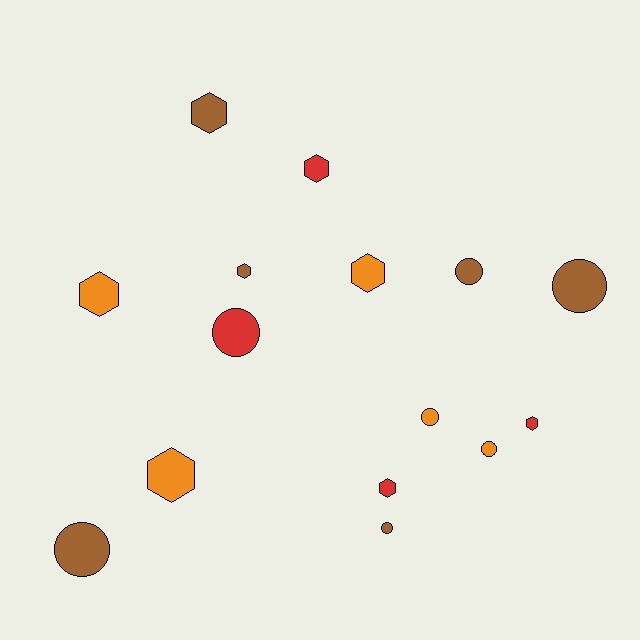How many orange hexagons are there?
There are 3 orange hexagons.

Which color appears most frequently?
Brown, with 6 objects.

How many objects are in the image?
There are 15 objects.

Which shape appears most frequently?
Hexagon, with 8 objects.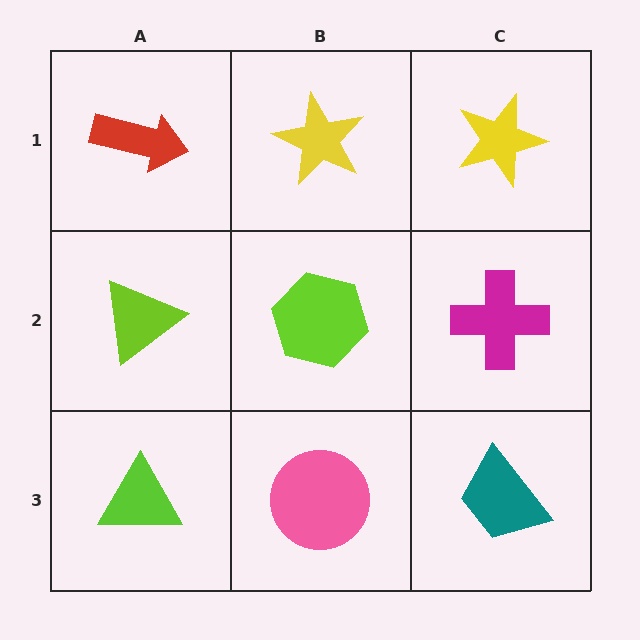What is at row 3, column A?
A lime triangle.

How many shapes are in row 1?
3 shapes.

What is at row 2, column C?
A magenta cross.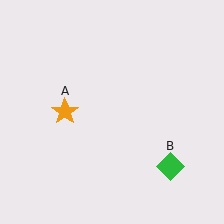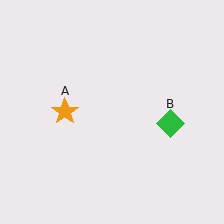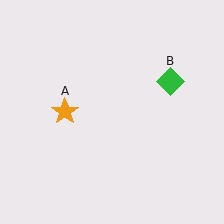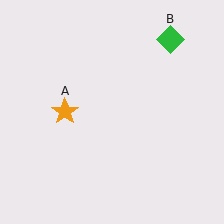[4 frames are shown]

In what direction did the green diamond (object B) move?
The green diamond (object B) moved up.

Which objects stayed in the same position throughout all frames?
Orange star (object A) remained stationary.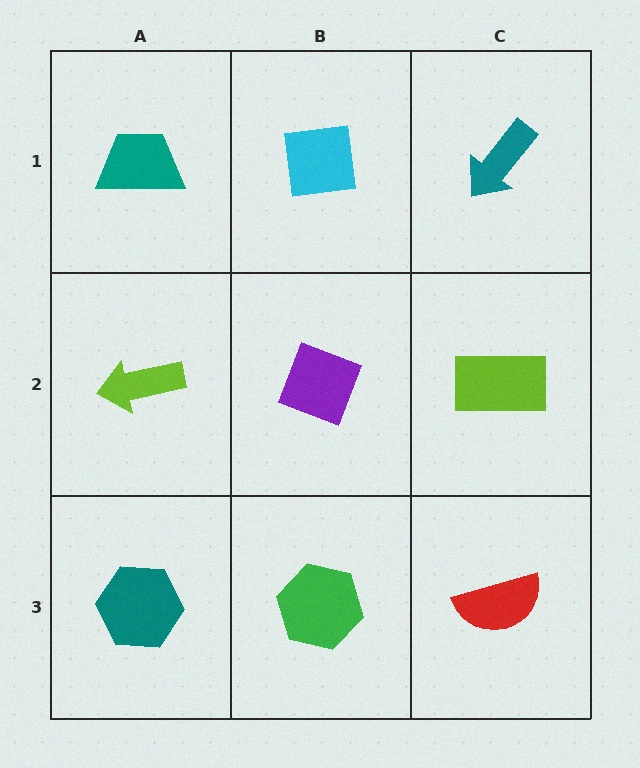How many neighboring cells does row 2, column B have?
4.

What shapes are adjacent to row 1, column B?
A purple diamond (row 2, column B), a teal trapezoid (row 1, column A), a teal arrow (row 1, column C).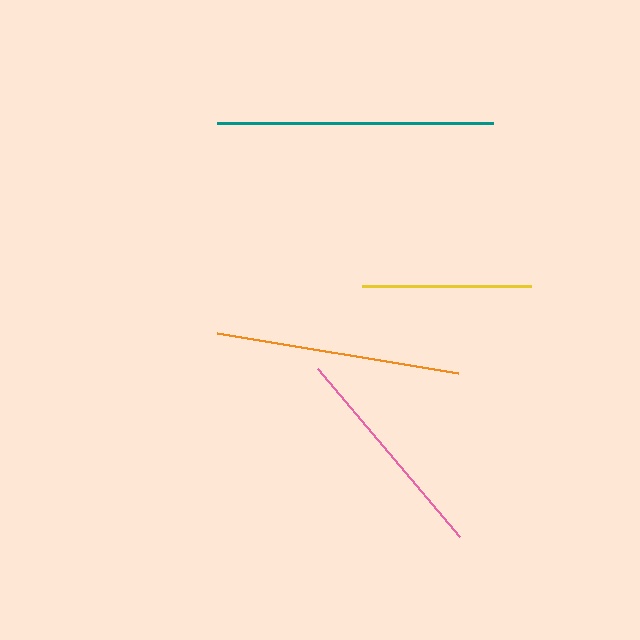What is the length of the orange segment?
The orange segment is approximately 244 pixels long.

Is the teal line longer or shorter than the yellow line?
The teal line is longer than the yellow line.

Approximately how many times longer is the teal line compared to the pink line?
The teal line is approximately 1.3 times the length of the pink line.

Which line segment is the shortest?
The yellow line is the shortest at approximately 169 pixels.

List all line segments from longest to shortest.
From longest to shortest: teal, orange, pink, yellow.